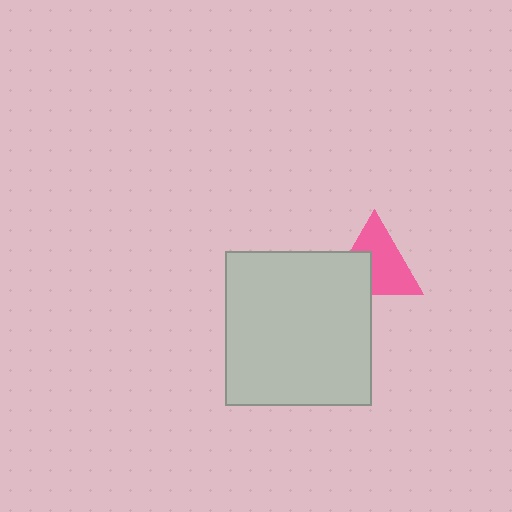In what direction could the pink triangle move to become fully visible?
The pink triangle could move toward the upper-right. That would shift it out from behind the light gray rectangle entirely.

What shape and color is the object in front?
The object in front is a light gray rectangle.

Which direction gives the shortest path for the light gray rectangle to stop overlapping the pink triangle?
Moving toward the lower-left gives the shortest separation.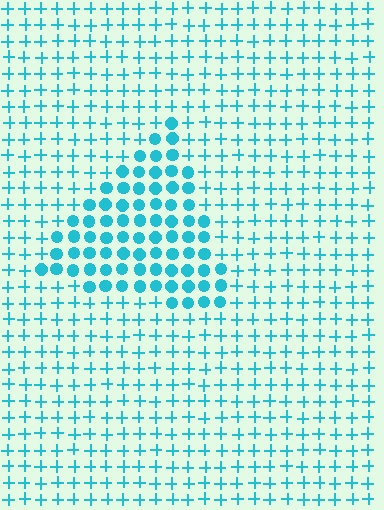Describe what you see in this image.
The image is filled with small cyan elements arranged in a uniform grid. A triangle-shaped region contains circles, while the surrounding area contains plus signs. The boundary is defined purely by the change in element shape.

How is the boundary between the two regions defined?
The boundary is defined by a change in element shape: circles inside vs. plus signs outside. All elements share the same color and spacing.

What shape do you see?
I see a triangle.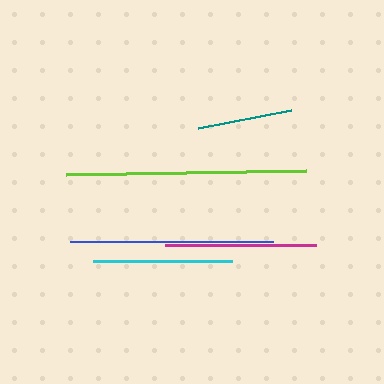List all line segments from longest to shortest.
From longest to shortest: lime, blue, magenta, cyan, teal.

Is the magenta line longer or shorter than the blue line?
The blue line is longer than the magenta line.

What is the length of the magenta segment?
The magenta segment is approximately 151 pixels long.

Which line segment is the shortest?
The teal line is the shortest at approximately 95 pixels.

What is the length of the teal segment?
The teal segment is approximately 95 pixels long.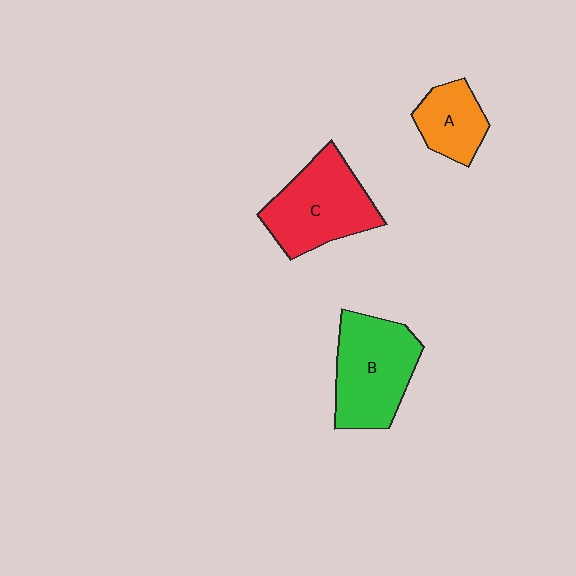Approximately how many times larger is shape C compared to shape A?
Approximately 1.8 times.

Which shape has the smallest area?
Shape A (orange).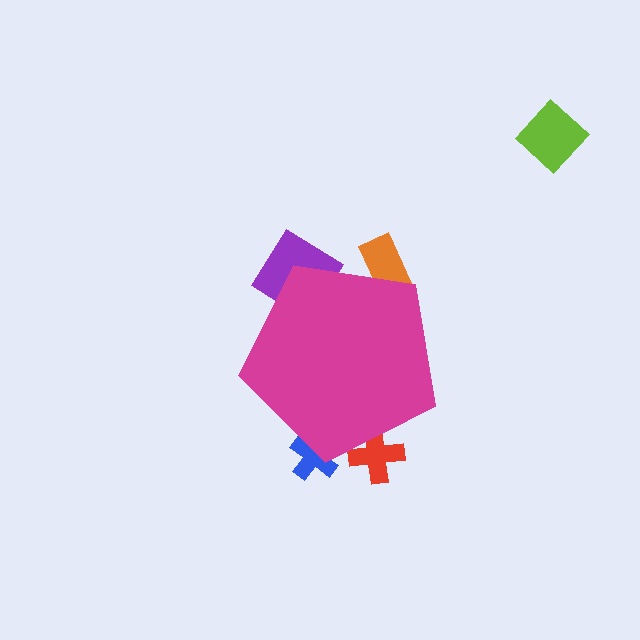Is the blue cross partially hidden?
Yes, the blue cross is partially hidden behind the magenta pentagon.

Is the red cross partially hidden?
Yes, the red cross is partially hidden behind the magenta pentagon.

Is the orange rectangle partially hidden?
Yes, the orange rectangle is partially hidden behind the magenta pentagon.